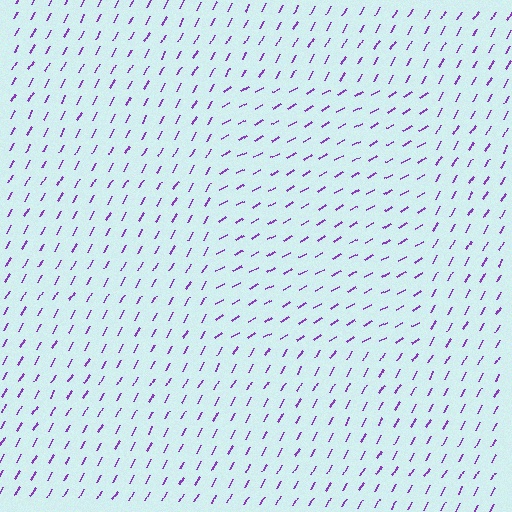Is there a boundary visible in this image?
Yes, there is a texture boundary formed by a change in line orientation.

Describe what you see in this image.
The image is filled with small purple line segments. A rectangle region in the image has lines oriented differently from the surrounding lines, creating a visible texture boundary.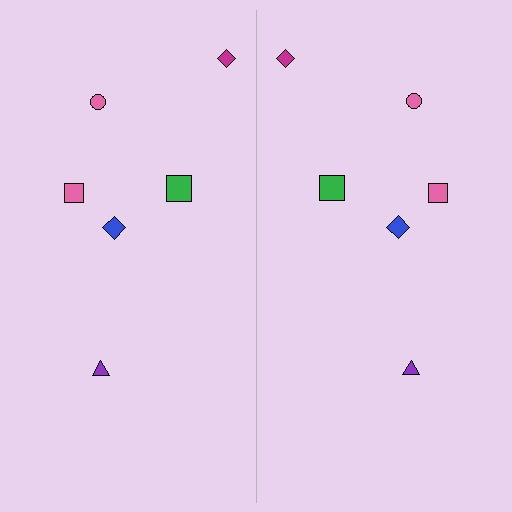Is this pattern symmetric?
Yes, this pattern has bilateral (reflection) symmetry.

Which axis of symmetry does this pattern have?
The pattern has a vertical axis of symmetry running through the center of the image.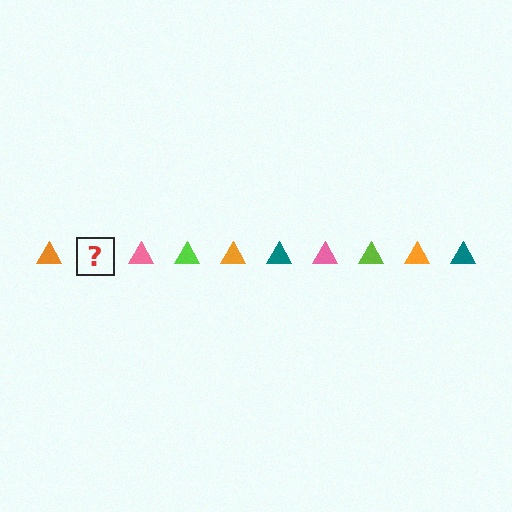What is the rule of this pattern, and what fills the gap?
The rule is that the pattern cycles through orange, teal, pink, lime triangles. The gap should be filled with a teal triangle.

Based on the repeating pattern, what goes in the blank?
The blank should be a teal triangle.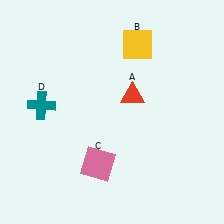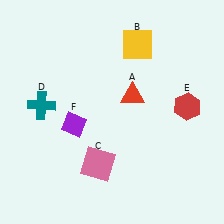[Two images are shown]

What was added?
A red hexagon (E), a purple diamond (F) were added in Image 2.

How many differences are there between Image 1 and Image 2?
There are 2 differences between the two images.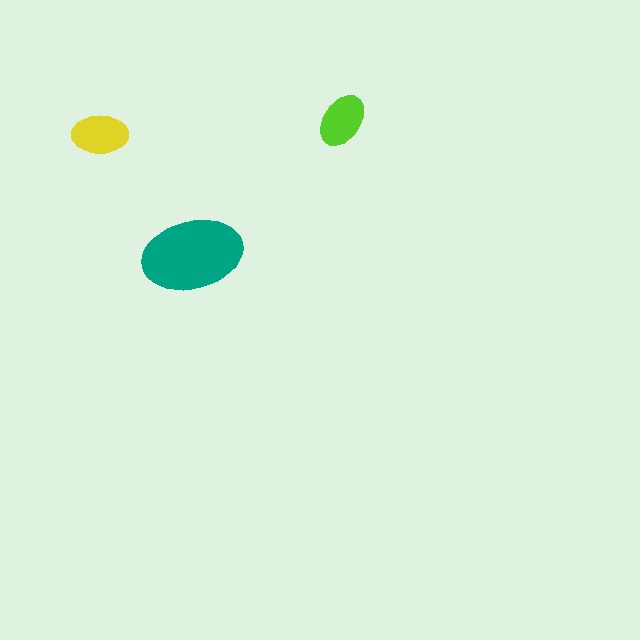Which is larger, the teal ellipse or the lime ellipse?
The teal one.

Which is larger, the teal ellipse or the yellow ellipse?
The teal one.